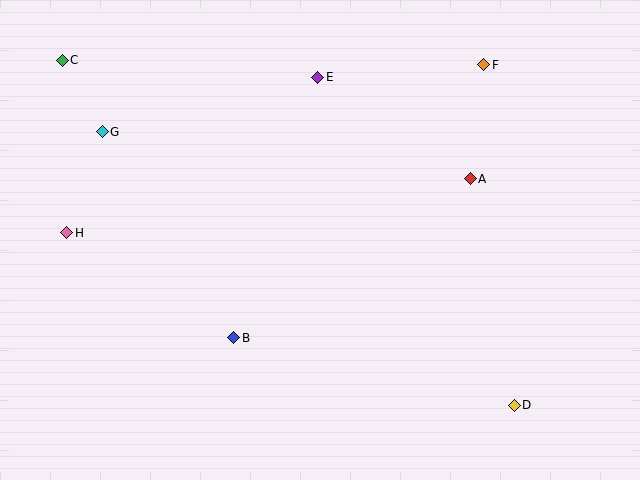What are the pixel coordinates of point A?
Point A is at (470, 179).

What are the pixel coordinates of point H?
Point H is at (67, 233).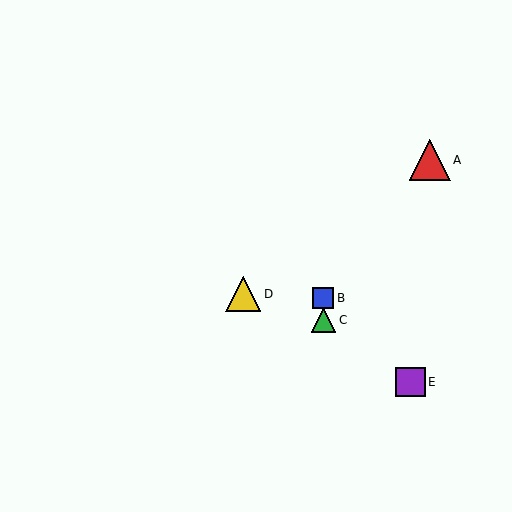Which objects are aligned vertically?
Objects B, C are aligned vertically.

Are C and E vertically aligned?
No, C is at x≈323 and E is at x≈411.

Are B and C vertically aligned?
Yes, both are at x≈323.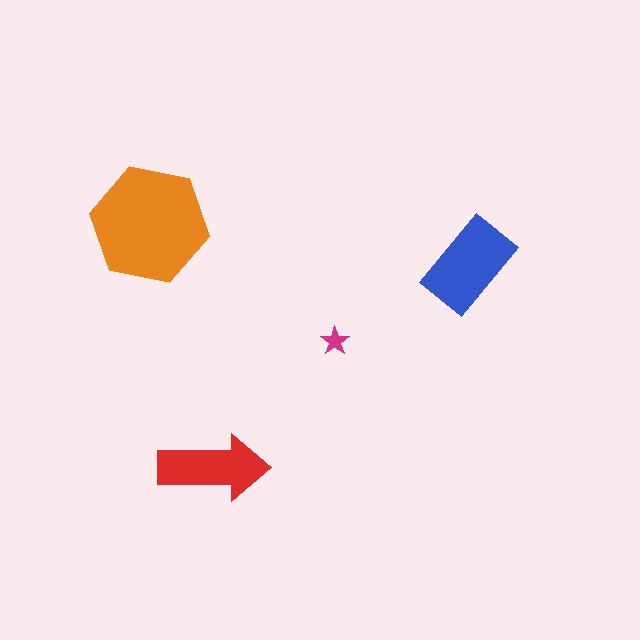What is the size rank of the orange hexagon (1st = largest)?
1st.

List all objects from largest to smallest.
The orange hexagon, the blue rectangle, the red arrow, the magenta star.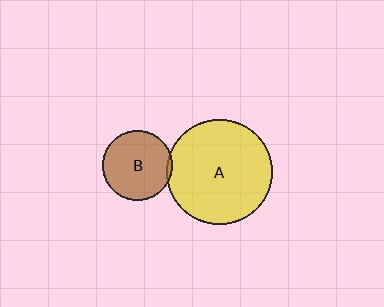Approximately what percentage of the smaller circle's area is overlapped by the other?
Approximately 5%.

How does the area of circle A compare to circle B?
Approximately 2.3 times.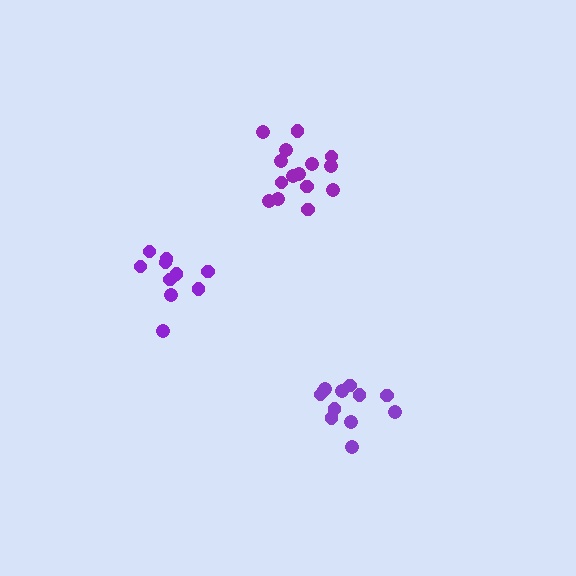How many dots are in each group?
Group 1: 12 dots, Group 2: 10 dots, Group 3: 15 dots (37 total).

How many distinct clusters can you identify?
There are 3 distinct clusters.